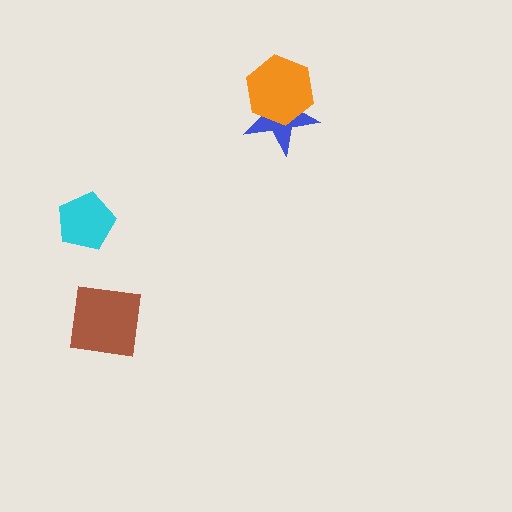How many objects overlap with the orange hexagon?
1 object overlaps with the orange hexagon.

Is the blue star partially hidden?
Yes, it is partially covered by another shape.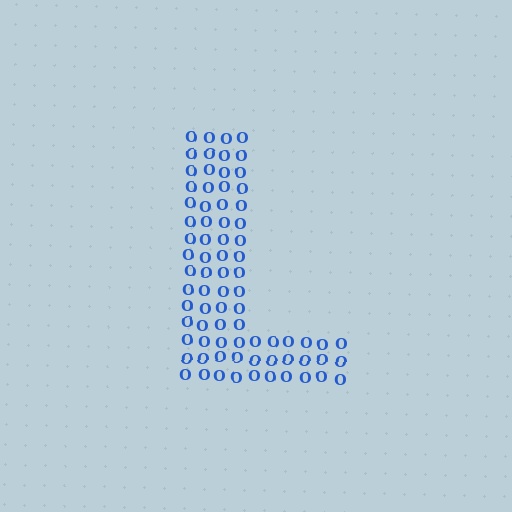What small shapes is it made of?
It is made of small letter O's.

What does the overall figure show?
The overall figure shows the letter L.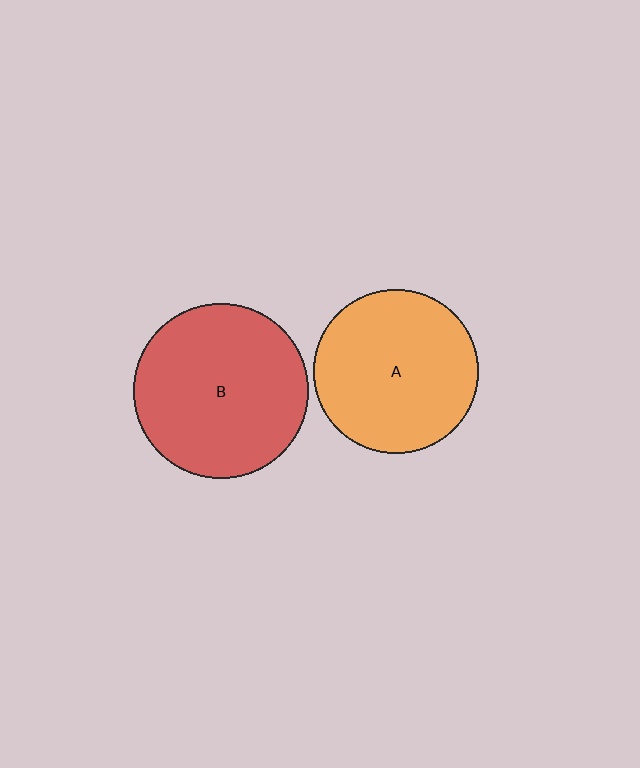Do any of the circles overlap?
No, none of the circles overlap.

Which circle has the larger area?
Circle B (red).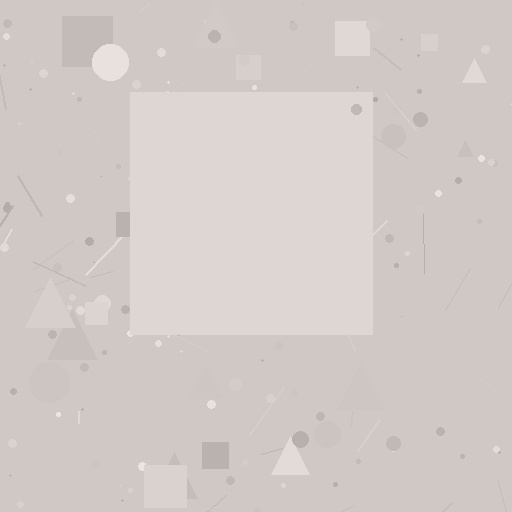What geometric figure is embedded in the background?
A square is embedded in the background.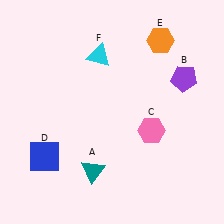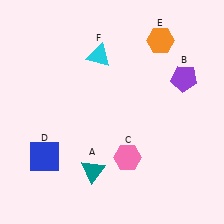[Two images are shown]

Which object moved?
The pink hexagon (C) moved down.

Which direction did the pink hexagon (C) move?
The pink hexagon (C) moved down.